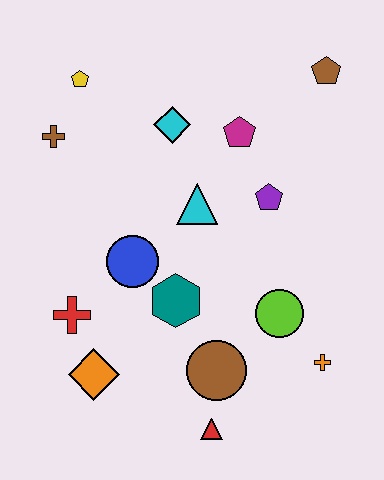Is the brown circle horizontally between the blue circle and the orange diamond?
No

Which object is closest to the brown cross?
The yellow pentagon is closest to the brown cross.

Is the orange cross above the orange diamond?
Yes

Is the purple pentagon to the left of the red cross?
No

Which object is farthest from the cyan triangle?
The red triangle is farthest from the cyan triangle.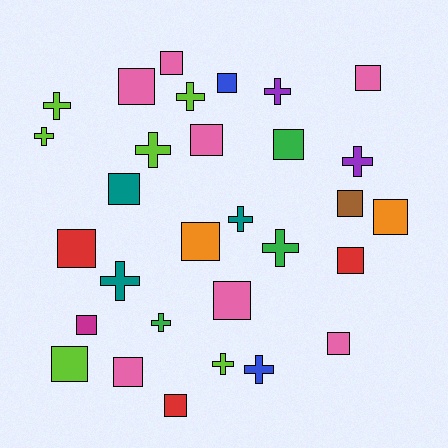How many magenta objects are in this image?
There is 1 magenta object.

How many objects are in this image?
There are 30 objects.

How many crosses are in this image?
There are 12 crosses.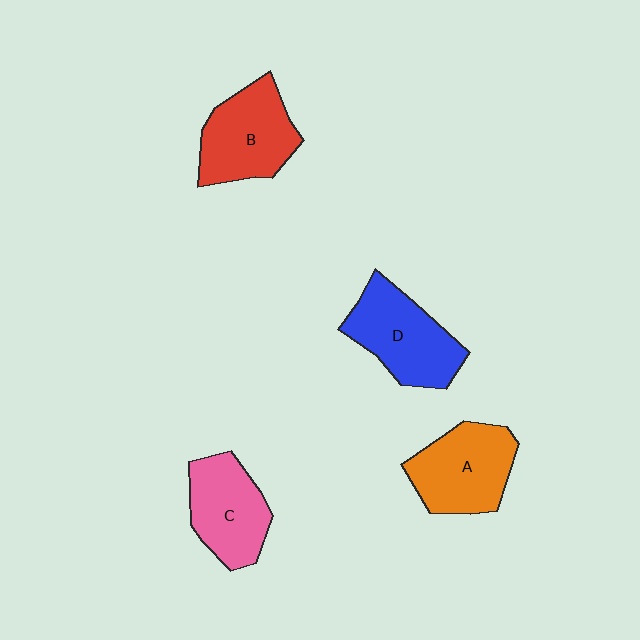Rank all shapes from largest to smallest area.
From largest to smallest: D (blue), A (orange), B (red), C (pink).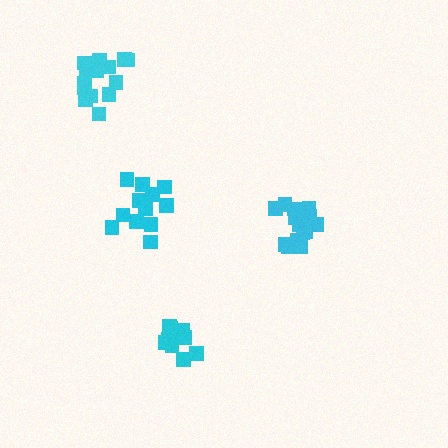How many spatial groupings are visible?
There are 4 spatial groupings.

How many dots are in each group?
Group 1: 12 dots, Group 2: 14 dots, Group 3: 14 dots, Group 4: 11 dots (51 total).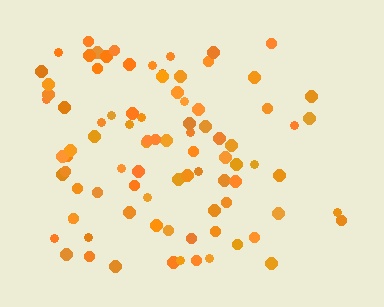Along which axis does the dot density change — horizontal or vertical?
Horizontal.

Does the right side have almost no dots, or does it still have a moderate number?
Still a moderate number, just noticeably fewer than the left.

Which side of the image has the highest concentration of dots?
The left.